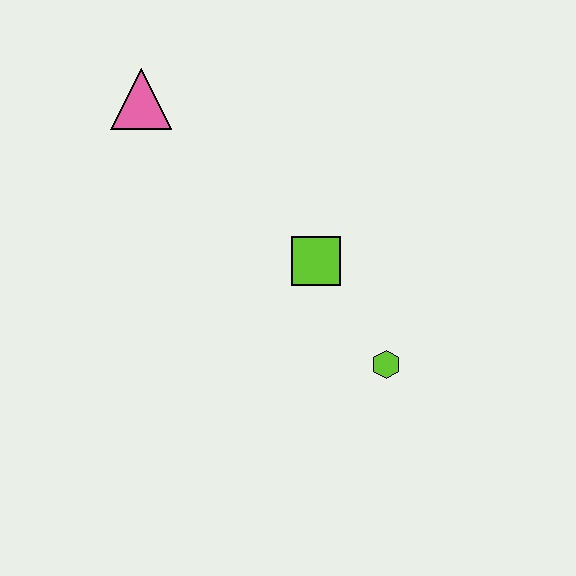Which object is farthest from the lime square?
The pink triangle is farthest from the lime square.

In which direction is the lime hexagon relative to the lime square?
The lime hexagon is below the lime square.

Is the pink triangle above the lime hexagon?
Yes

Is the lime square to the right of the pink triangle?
Yes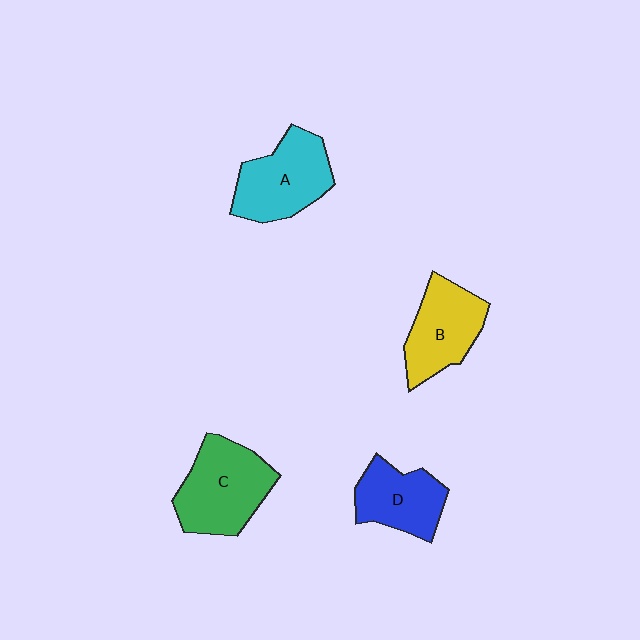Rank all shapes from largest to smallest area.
From largest to smallest: C (green), A (cyan), B (yellow), D (blue).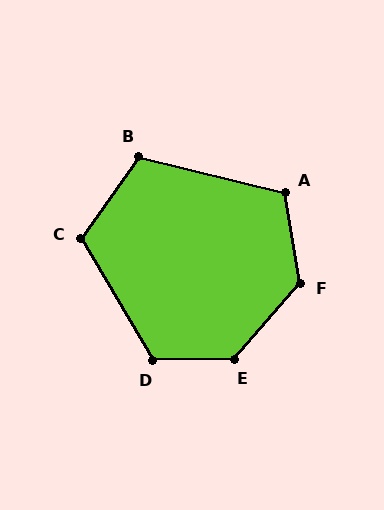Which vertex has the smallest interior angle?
B, at approximately 111 degrees.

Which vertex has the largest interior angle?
E, at approximately 132 degrees.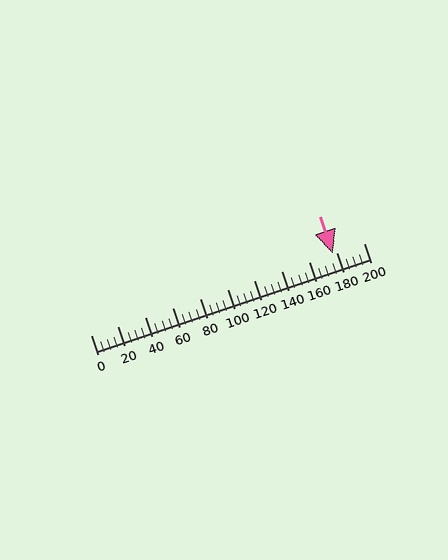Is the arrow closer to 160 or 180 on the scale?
The arrow is closer to 180.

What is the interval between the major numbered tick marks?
The major tick marks are spaced 20 units apart.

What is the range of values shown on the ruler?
The ruler shows values from 0 to 200.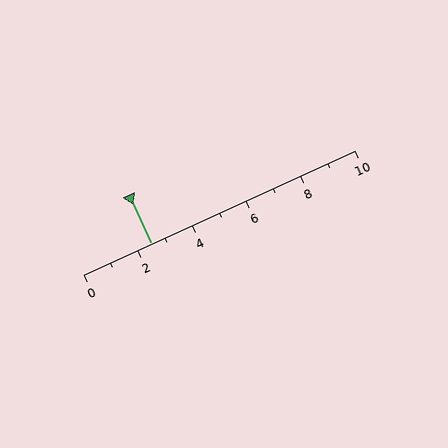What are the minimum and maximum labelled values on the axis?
The axis runs from 0 to 10.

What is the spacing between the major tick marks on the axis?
The major ticks are spaced 2 apart.